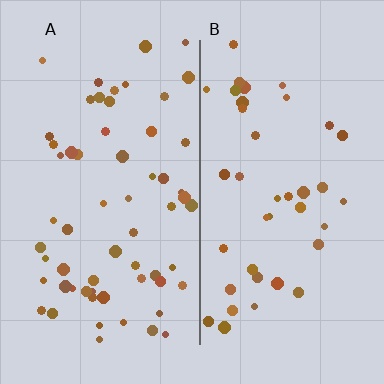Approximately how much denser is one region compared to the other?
Approximately 1.5× — region A over region B.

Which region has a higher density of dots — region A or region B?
A (the left).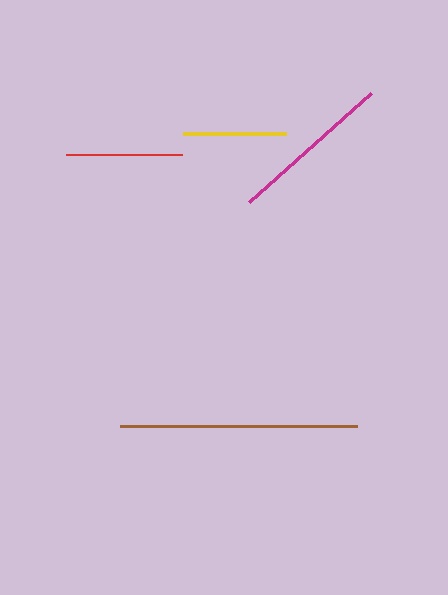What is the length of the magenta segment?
The magenta segment is approximately 164 pixels long.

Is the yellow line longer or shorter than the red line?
The red line is longer than the yellow line.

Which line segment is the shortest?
The yellow line is the shortest at approximately 103 pixels.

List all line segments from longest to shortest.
From longest to shortest: brown, magenta, red, yellow.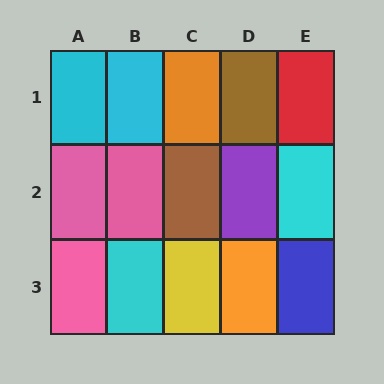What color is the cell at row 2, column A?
Pink.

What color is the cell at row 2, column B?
Pink.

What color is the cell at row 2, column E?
Cyan.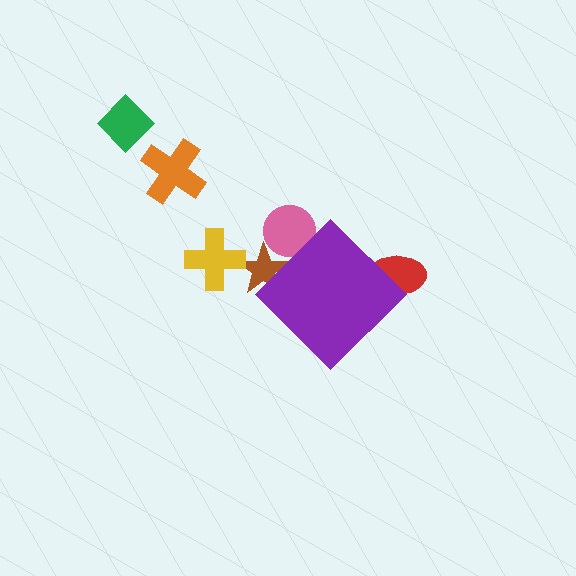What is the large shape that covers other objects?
A purple diamond.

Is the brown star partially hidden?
Yes, the brown star is partially hidden behind the purple diamond.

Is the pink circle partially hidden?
Yes, the pink circle is partially hidden behind the purple diamond.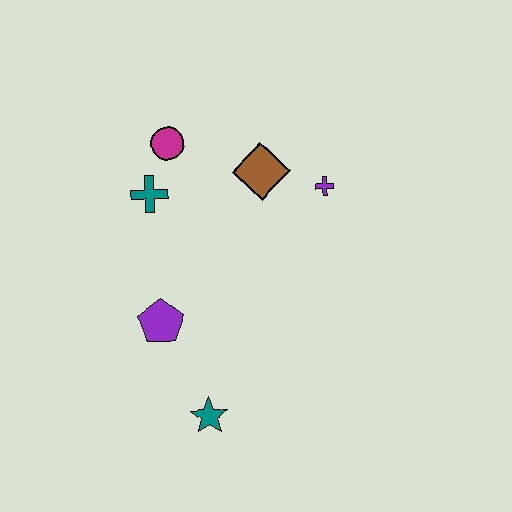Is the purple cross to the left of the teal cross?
No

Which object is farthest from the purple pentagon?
The purple cross is farthest from the purple pentagon.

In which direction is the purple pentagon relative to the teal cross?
The purple pentagon is below the teal cross.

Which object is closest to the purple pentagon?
The teal star is closest to the purple pentagon.